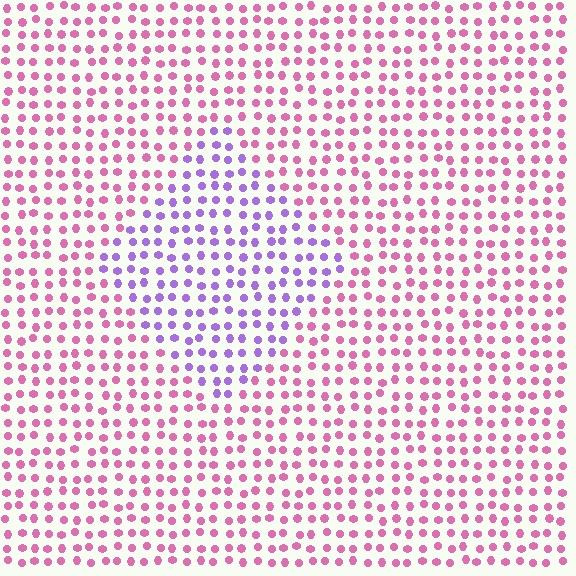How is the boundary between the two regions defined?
The boundary is defined purely by a slight shift in hue (about 53 degrees). Spacing, size, and orientation are identical on both sides.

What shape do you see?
I see a diamond.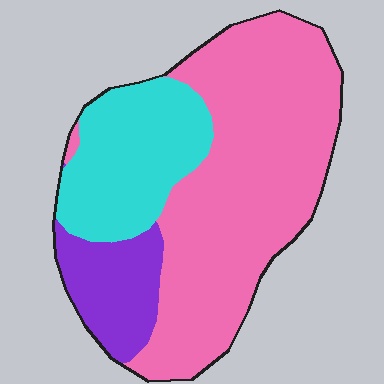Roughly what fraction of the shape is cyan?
Cyan takes up between a sixth and a third of the shape.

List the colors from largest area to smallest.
From largest to smallest: pink, cyan, purple.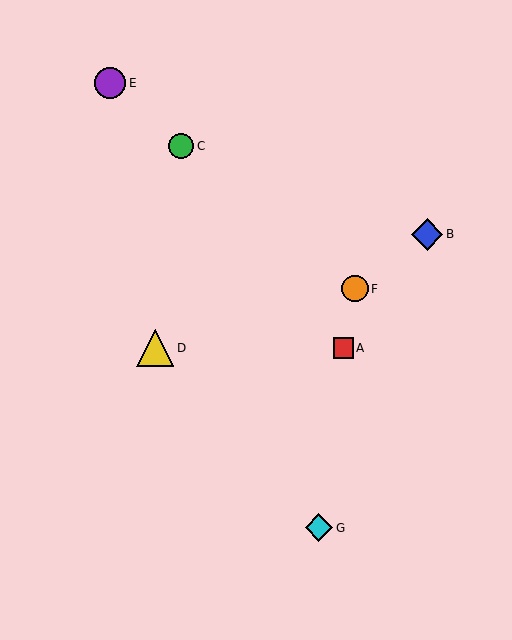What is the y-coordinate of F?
Object F is at y≈289.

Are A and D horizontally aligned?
Yes, both are at y≈348.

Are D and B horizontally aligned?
No, D is at y≈348 and B is at y≈234.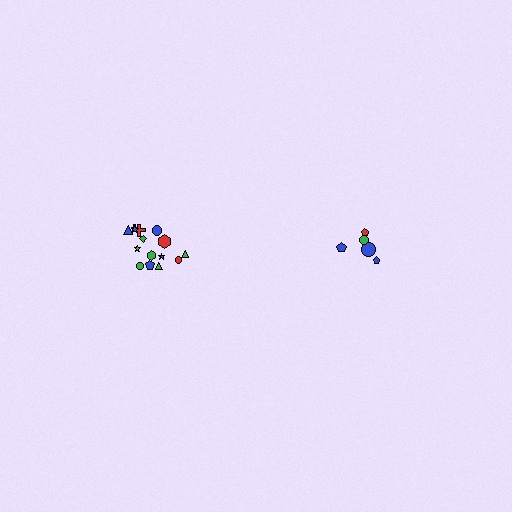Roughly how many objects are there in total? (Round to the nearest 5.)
Roughly 20 objects in total.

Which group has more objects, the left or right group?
The left group.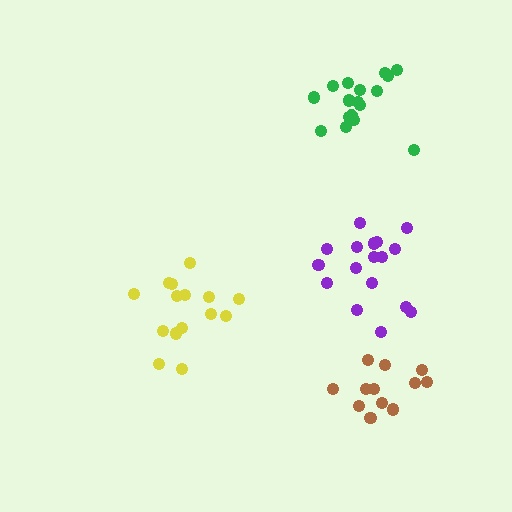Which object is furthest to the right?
The brown cluster is rightmost.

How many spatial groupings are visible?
There are 4 spatial groupings.